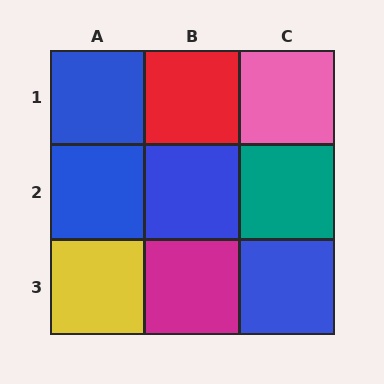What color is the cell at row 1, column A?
Blue.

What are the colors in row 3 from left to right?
Yellow, magenta, blue.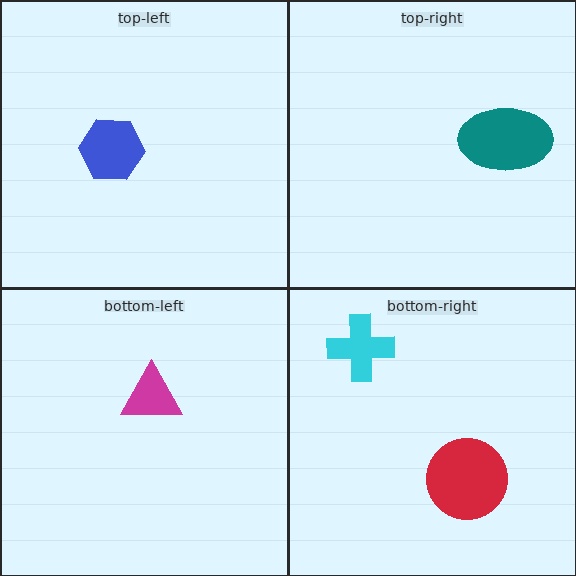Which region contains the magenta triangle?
The bottom-left region.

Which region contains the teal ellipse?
The top-right region.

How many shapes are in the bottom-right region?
2.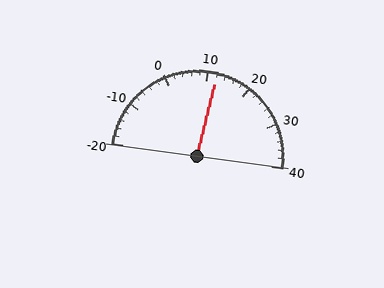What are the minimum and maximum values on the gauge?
The gauge ranges from -20 to 40.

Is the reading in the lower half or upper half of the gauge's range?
The reading is in the upper half of the range (-20 to 40).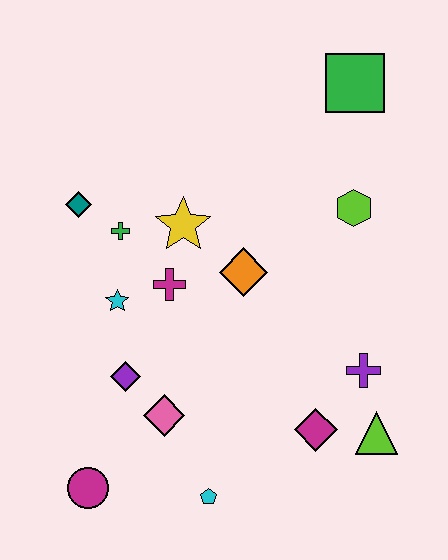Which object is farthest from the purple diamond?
The green square is farthest from the purple diamond.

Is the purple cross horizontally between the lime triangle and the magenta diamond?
Yes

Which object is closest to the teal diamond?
The green cross is closest to the teal diamond.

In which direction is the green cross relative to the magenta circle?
The green cross is above the magenta circle.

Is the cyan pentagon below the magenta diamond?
Yes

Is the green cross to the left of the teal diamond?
No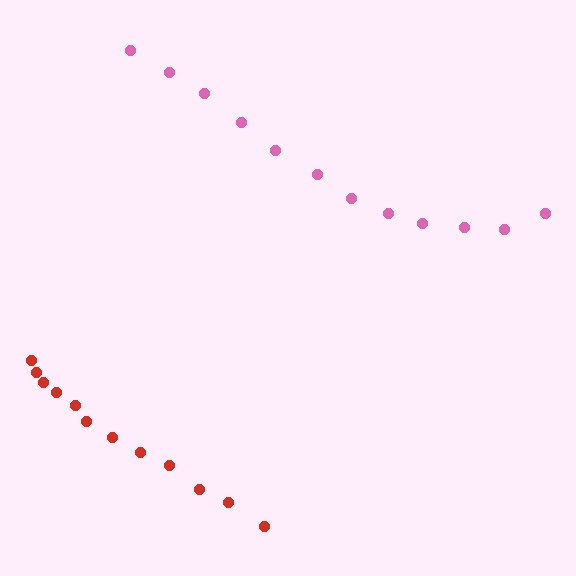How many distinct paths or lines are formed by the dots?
There are 2 distinct paths.